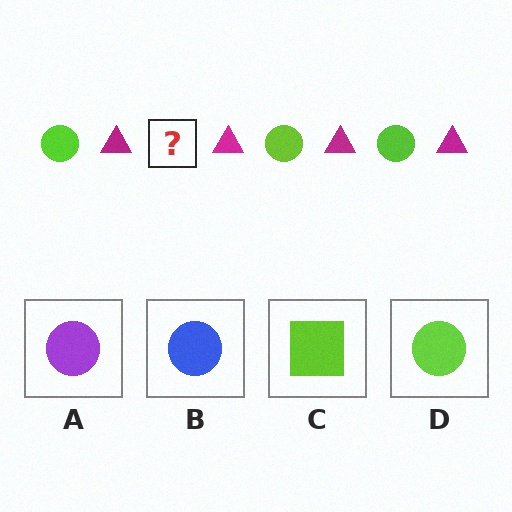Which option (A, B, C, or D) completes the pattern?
D.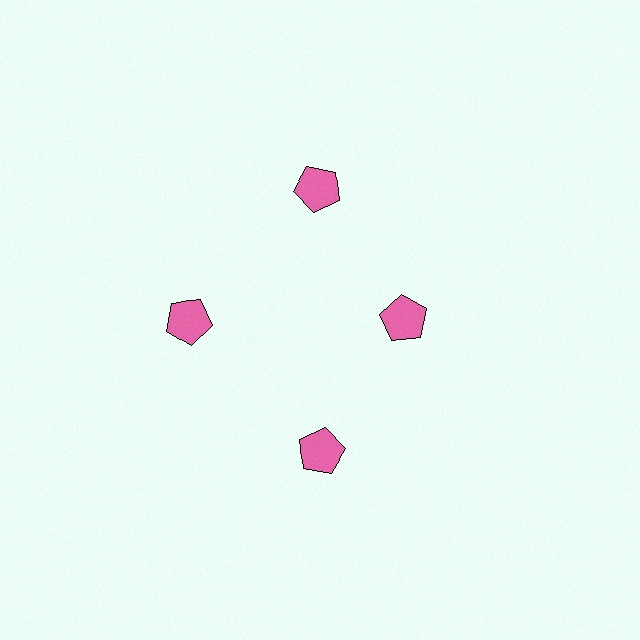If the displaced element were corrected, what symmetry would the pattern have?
It would have 4-fold rotational symmetry — the pattern would map onto itself every 90 degrees.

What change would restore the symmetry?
The symmetry would be restored by moving it outward, back onto the ring so that all 4 pentagons sit at equal angles and equal distance from the center.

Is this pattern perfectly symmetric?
No. The 4 pink pentagons are arranged in a ring, but one element near the 3 o'clock position is pulled inward toward the center, breaking the 4-fold rotational symmetry.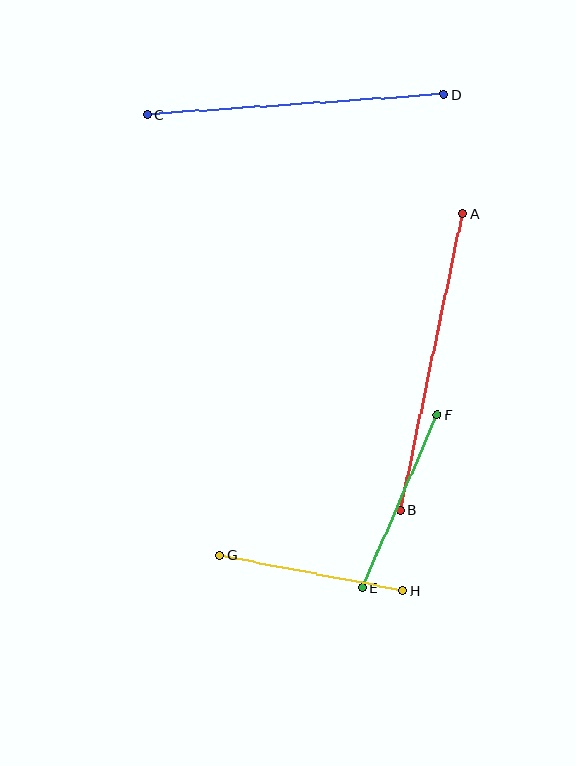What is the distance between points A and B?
The distance is approximately 303 pixels.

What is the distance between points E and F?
The distance is approximately 189 pixels.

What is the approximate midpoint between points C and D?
The midpoint is at approximately (296, 104) pixels.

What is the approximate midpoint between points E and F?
The midpoint is at approximately (400, 501) pixels.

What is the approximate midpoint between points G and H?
The midpoint is at approximately (311, 573) pixels.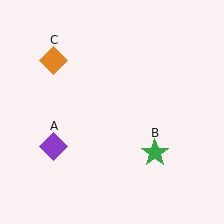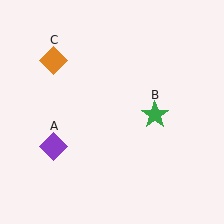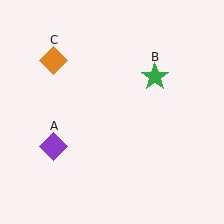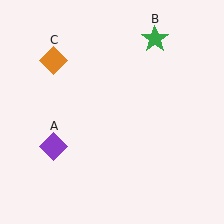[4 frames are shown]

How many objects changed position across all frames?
1 object changed position: green star (object B).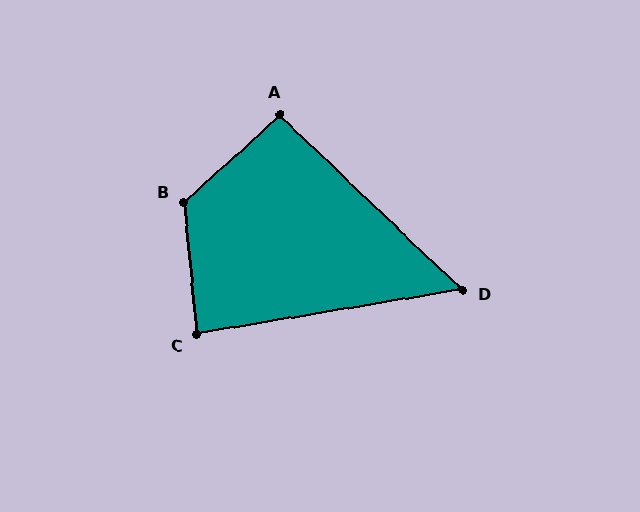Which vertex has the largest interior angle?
B, at approximately 127 degrees.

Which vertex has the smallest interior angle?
D, at approximately 53 degrees.